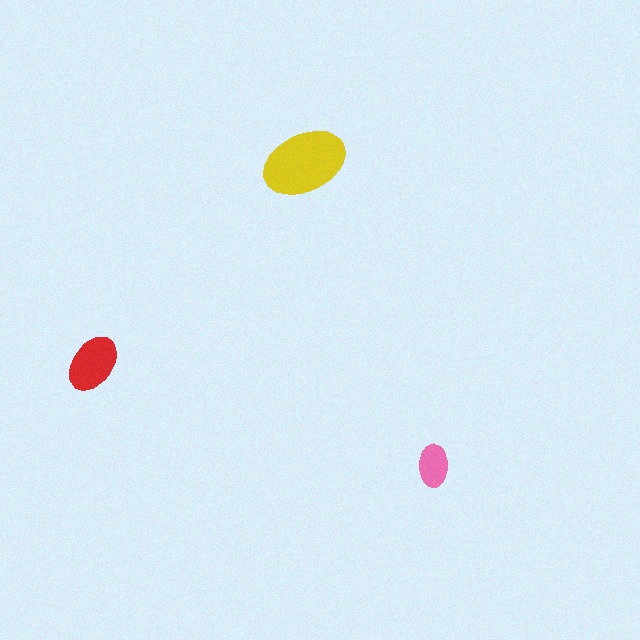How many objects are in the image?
There are 3 objects in the image.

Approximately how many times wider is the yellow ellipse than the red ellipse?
About 1.5 times wider.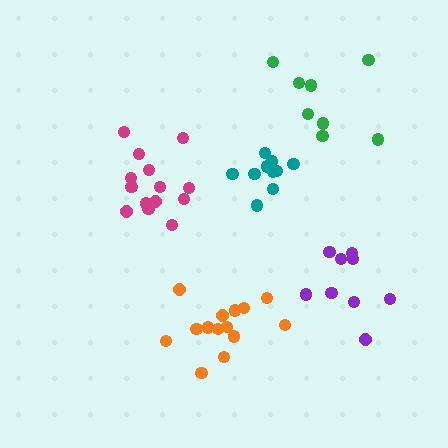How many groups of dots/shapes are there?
There are 5 groups.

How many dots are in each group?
Group 1: 10 dots, Group 2: 14 dots, Group 3: 14 dots, Group 4: 9 dots, Group 5: 8 dots (55 total).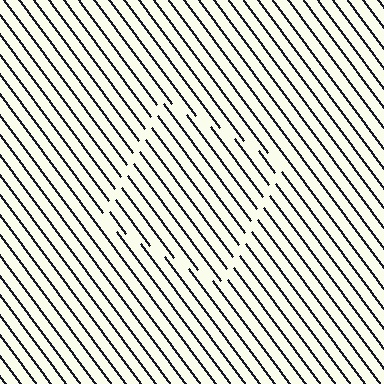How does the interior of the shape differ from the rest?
The interior of the shape contains the same grating, shifted by half a period — the contour is defined by the phase discontinuity where line-ends from the inner and outer gratings abut.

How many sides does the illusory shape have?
4 sides — the line-ends trace a square.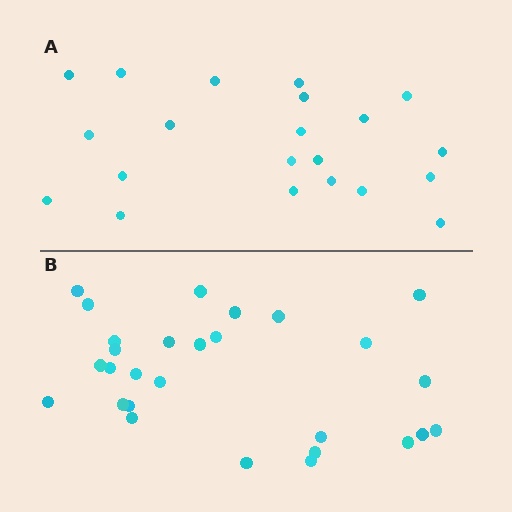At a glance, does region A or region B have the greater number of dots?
Region B (the bottom region) has more dots.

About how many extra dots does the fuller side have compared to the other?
Region B has roughly 8 or so more dots than region A.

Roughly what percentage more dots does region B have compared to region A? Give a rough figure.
About 35% more.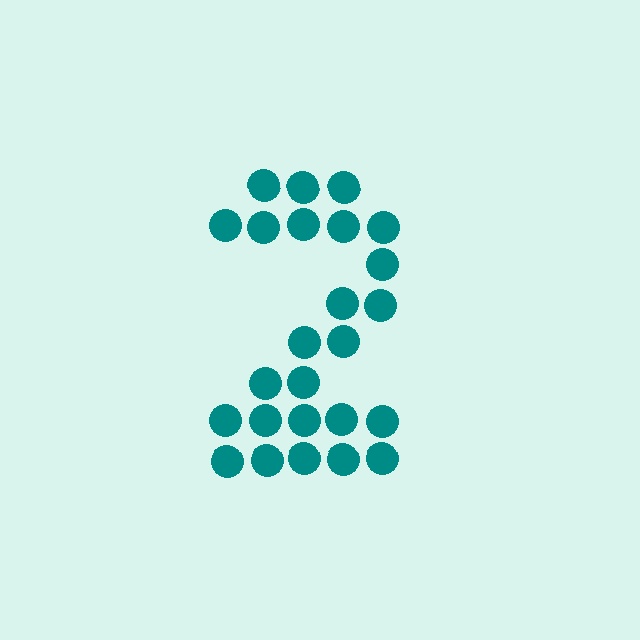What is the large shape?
The large shape is the digit 2.